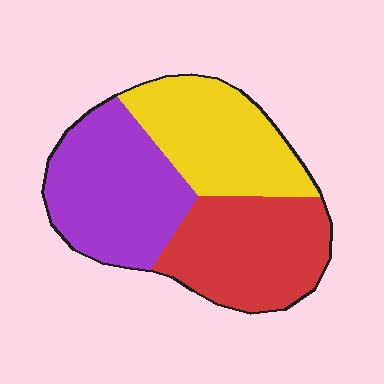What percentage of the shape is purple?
Purple takes up between a quarter and a half of the shape.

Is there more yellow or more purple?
Purple.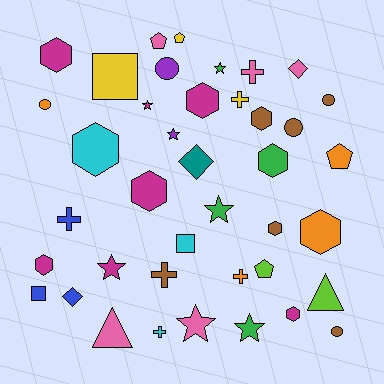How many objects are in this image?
There are 40 objects.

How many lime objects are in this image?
There are 2 lime objects.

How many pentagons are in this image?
There are 4 pentagons.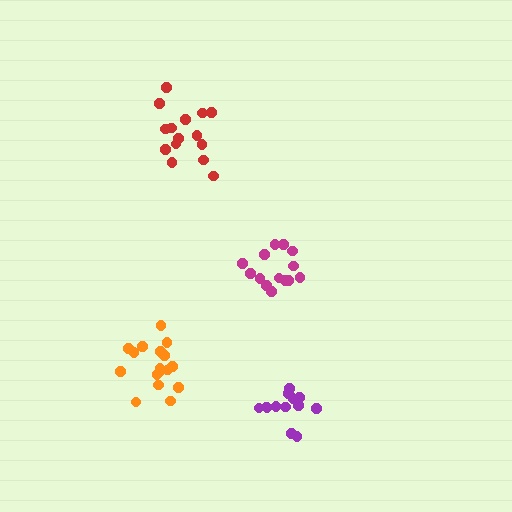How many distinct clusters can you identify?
There are 4 distinct clusters.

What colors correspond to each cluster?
The clusters are colored: magenta, purple, red, orange.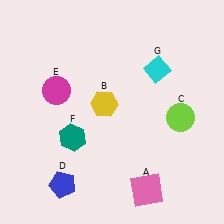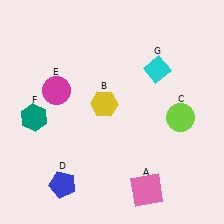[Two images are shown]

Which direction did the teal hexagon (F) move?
The teal hexagon (F) moved left.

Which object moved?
The teal hexagon (F) moved left.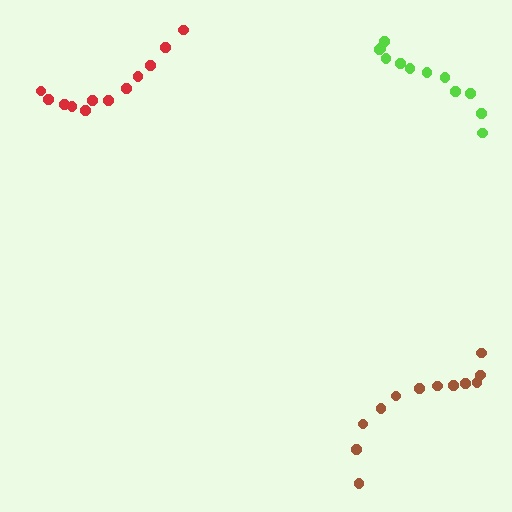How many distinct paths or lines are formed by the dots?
There are 3 distinct paths.